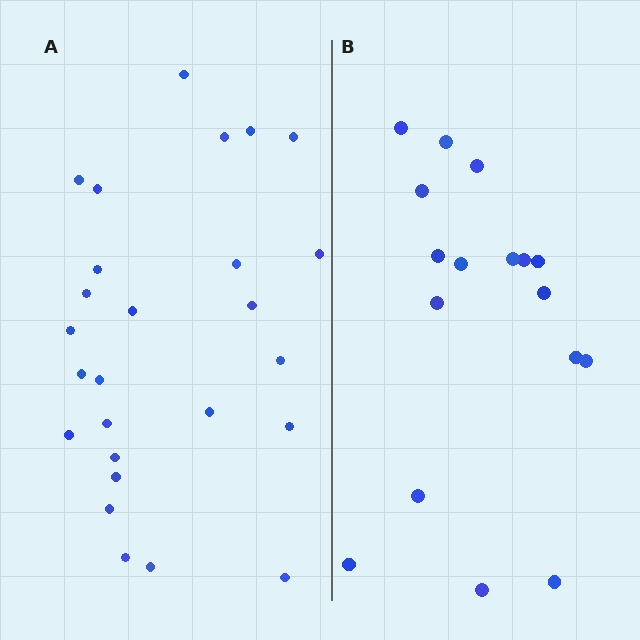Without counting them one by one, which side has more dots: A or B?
Region A (the left region) has more dots.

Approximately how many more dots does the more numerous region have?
Region A has roughly 8 or so more dots than region B.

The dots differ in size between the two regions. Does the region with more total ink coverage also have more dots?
No. Region B has more total ink coverage because its dots are larger, but region A actually contains more individual dots. Total area can be misleading — the number of items is what matters here.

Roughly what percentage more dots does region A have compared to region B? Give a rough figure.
About 55% more.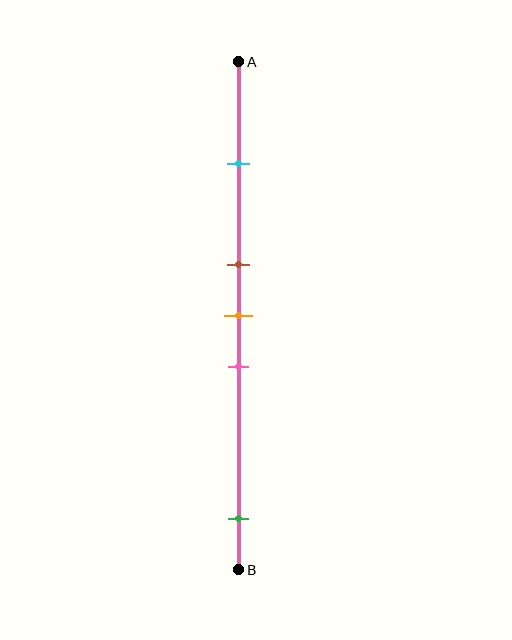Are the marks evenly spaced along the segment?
No, the marks are not evenly spaced.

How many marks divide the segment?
There are 5 marks dividing the segment.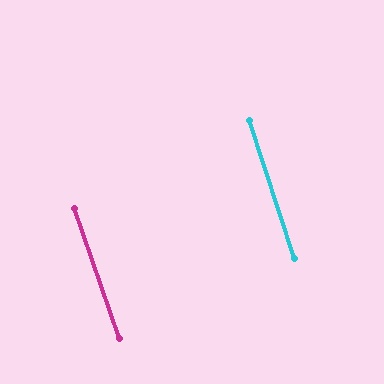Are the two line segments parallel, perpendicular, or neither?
Parallel — their directions differ by only 1.3°.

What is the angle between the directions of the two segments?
Approximately 1 degree.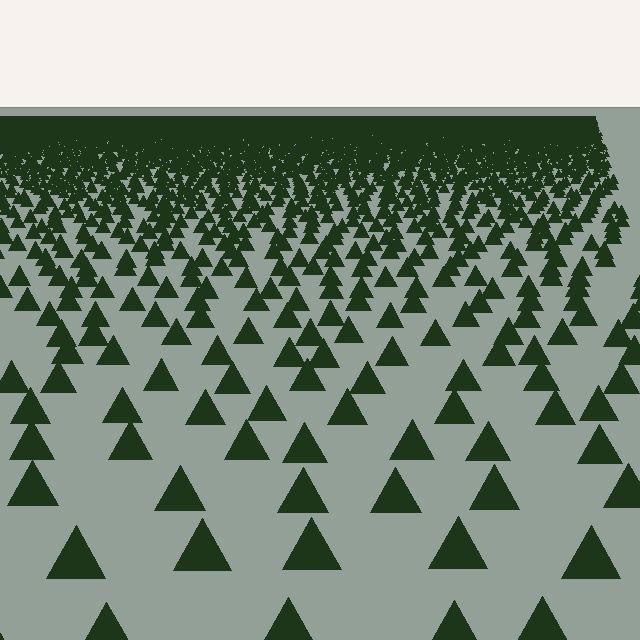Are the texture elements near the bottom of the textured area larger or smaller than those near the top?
Larger. Near the bottom, elements are closer to the viewer and appear at a bigger on-screen size.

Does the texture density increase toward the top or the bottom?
Density increases toward the top.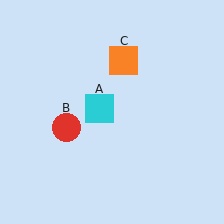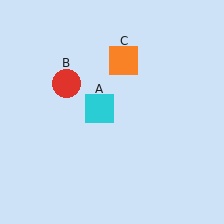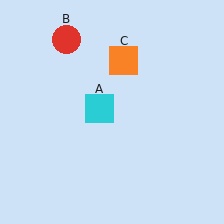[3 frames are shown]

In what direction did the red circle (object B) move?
The red circle (object B) moved up.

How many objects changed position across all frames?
1 object changed position: red circle (object B).